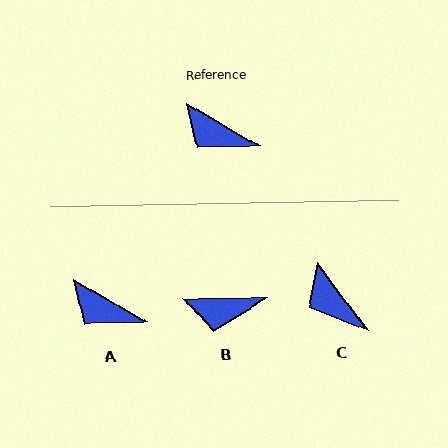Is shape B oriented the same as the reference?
No, it is off by about 30 degrees.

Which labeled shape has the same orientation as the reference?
A.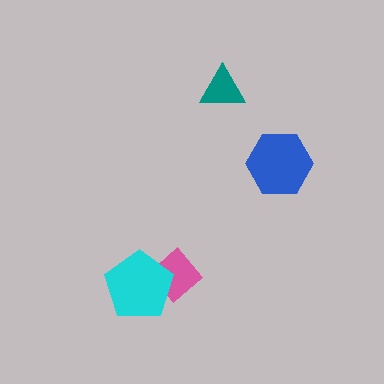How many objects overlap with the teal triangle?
0 objects overlap with the teal triangle.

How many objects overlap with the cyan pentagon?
1 object overlaps with the cyan pentagon.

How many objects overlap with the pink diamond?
1 object overlaps with the pink diamond.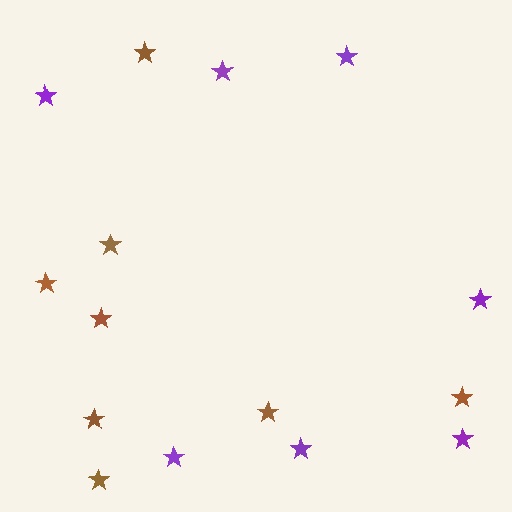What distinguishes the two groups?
There are 2 groups: one group of brown stars (8) and one group of purple stars (7).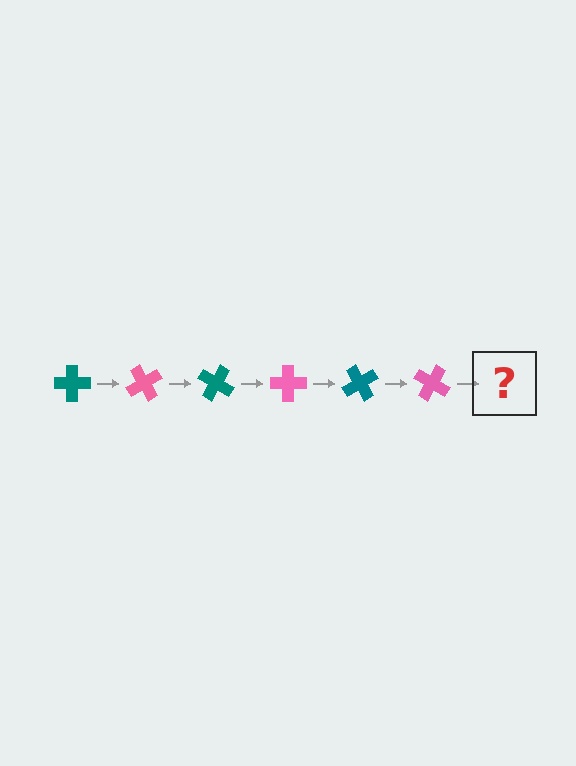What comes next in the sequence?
The next element should be a teal cross, rotated 360 degrees from the start.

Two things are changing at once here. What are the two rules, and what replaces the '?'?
The two rules are that it rotates 60 degrees each step and the color cycles through teal and pink. The '?' should be a teal cross, rotated 360 degrees from the start.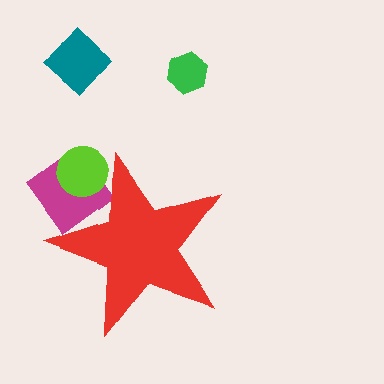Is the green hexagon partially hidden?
No, the green hexagon is fully visible.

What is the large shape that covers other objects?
A red star.